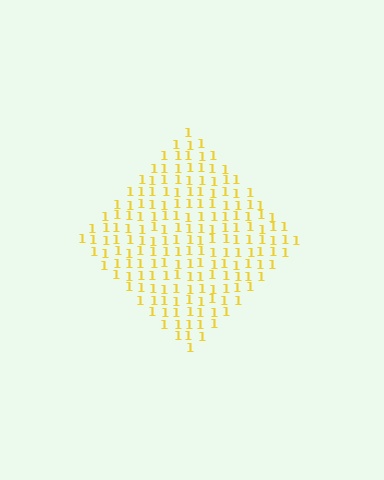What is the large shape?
The large shape is a diamond.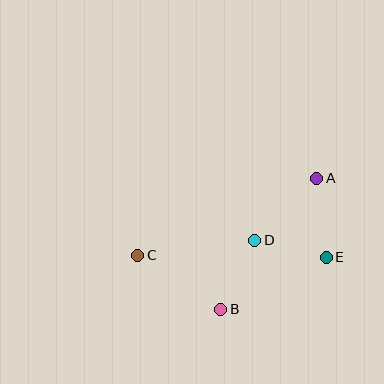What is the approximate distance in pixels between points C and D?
The distance between C and D is approximately 118 pixels.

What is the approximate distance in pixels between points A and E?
The distance between A and E is approximately 80 pixels.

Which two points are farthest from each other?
Points A and C are farthest from each other.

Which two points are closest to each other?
Points D and E are closest to each other.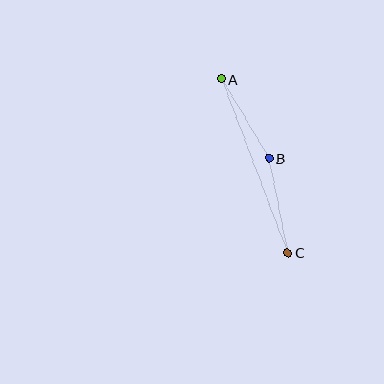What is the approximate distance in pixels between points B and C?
The distance between B and C is approximately 97 pixels.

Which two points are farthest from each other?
Points A and C are farthest from each other.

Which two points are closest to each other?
Points A and B are closest to each other.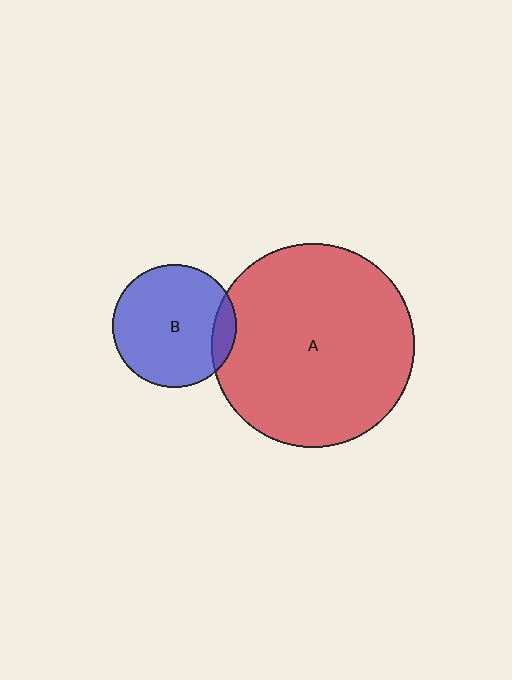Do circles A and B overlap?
Yes.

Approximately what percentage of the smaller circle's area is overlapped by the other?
Approximately 10%.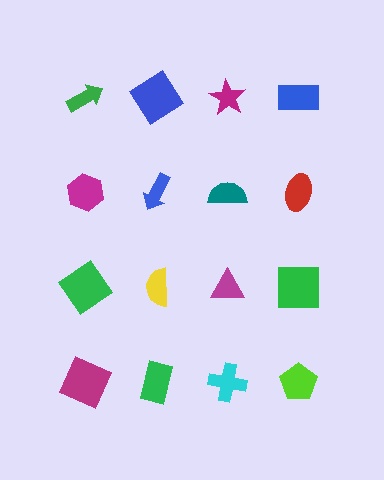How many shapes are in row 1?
4 shapes.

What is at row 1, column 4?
A blue rectangle.